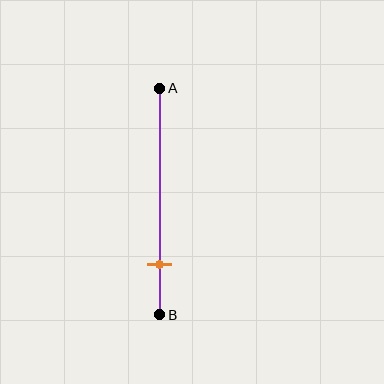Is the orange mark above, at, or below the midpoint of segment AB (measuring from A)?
The orange mark is below the midpoint of segment AB.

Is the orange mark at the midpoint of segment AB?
No, the mark is at about 80% from A, not at the 50% midpoint.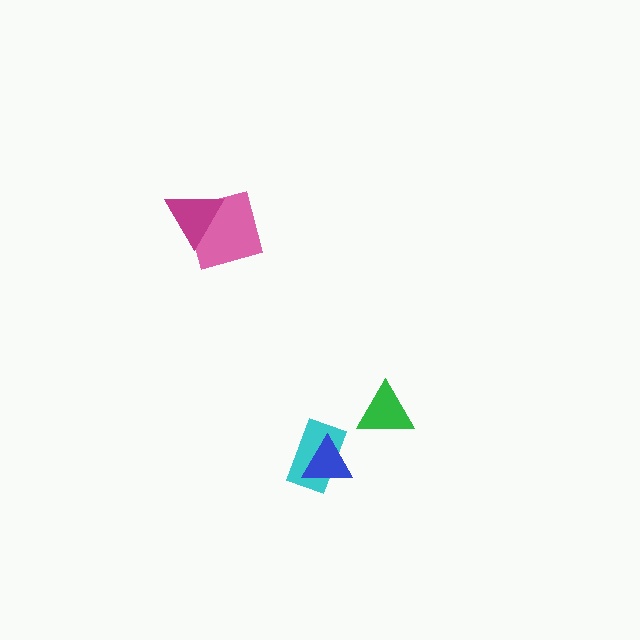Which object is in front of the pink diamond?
The magenta triangle is in front of the pink diamond.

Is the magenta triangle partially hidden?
No, no other shape covers it.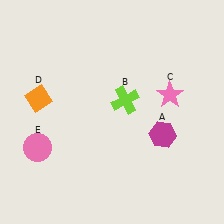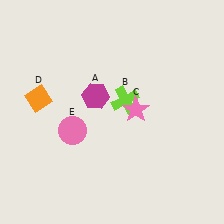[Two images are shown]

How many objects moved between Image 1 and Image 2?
3 objects moved between the two images.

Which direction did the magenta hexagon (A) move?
The magenta hexagon (A) moved left.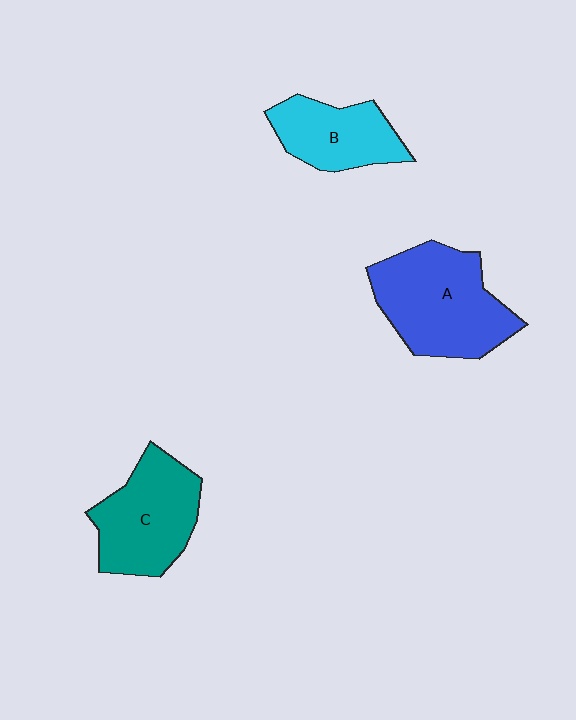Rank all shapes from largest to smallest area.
From largest to smallest: A (blue), C (teal), B (cyan).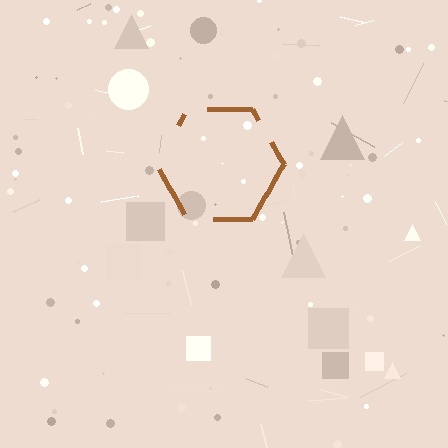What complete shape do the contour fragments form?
The contour fragments form a hexagon.